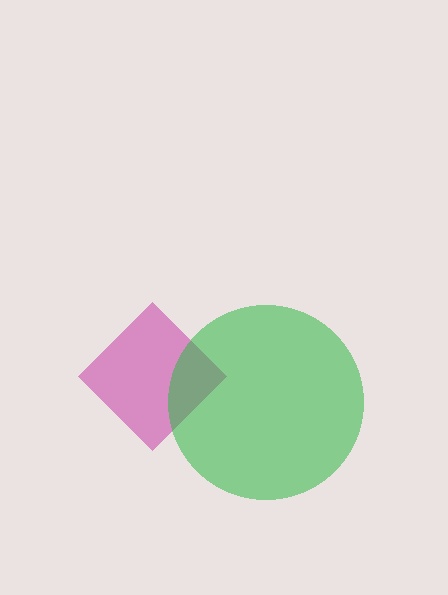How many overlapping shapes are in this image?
There are 2 overlapping shapes in the image.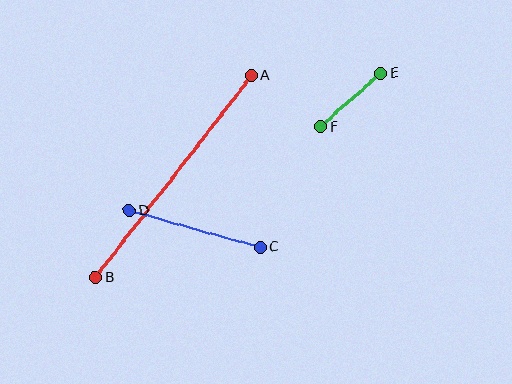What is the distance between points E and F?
The distance is approximately 80 pixels.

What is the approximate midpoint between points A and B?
The midpoint is at approximately (173, 176) pixels.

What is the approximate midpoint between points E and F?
The midpoint is at approximately (351, 100) pixels.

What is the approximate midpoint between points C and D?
The midpoint is at approximately (194, 229) pixels.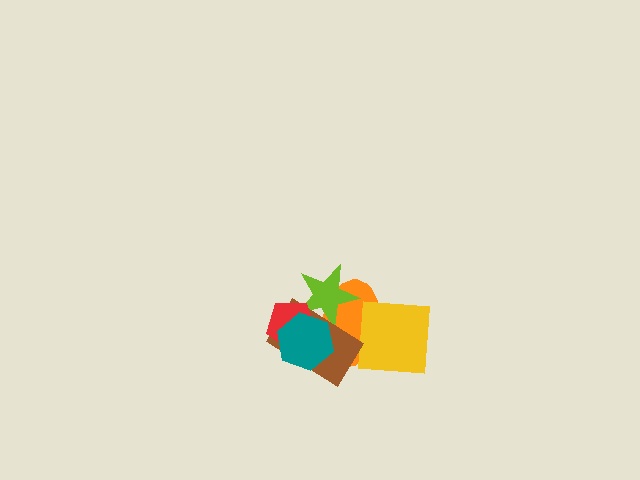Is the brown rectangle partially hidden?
Yes, it is partially covered by another shape.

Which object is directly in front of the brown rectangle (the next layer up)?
The red pentagon is directly in front of the brown rectangle.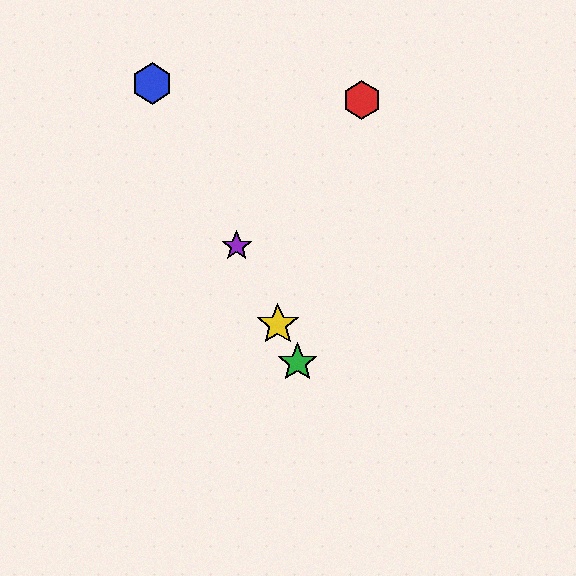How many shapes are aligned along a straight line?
4 shapes (the blue hexagon, the green star, the yellow star, the purple star) are aligned along a straight line.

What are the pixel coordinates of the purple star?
The purple star is at (237, 246).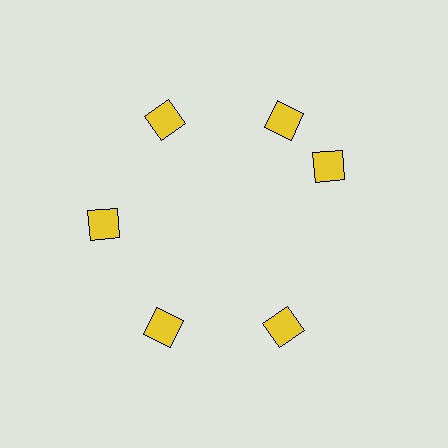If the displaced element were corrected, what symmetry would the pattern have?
It would have 6-fold rotational symmetry — the pattern would map onto itself every 60 degrees.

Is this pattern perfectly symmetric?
No. The 6 yellow diamonds are arranged in a ring, but one element near the 3 o'clock position is rotated out of alignment along the ring, breaking the 6-fold rotational symmetry.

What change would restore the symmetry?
The symmetry would be restored by rotating it back into even spacing with its neighbors so that all 6 diamonds sit at equal angles and equal distance from the center.